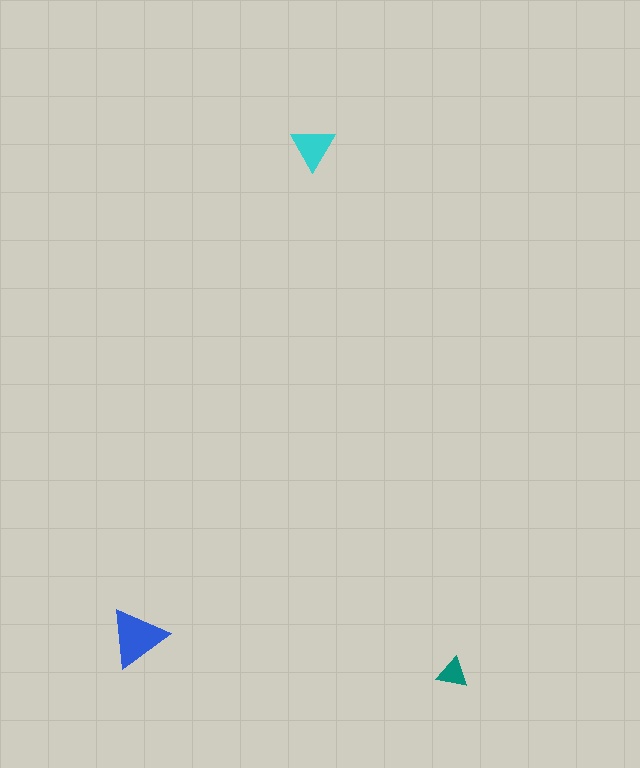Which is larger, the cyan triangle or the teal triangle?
The cyan one.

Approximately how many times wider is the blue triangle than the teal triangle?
About 2 times wider.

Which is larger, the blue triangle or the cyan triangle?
The blue one.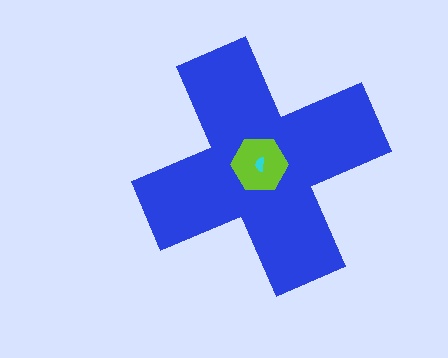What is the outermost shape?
The blue cross.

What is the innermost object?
The cyan semicircle.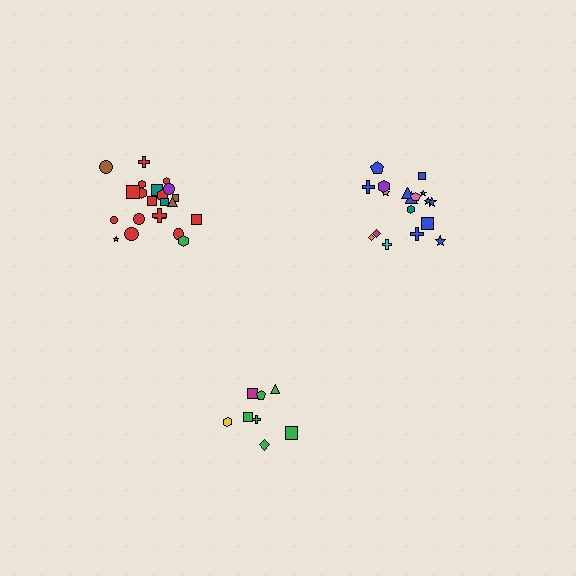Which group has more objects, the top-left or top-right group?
The top-left group.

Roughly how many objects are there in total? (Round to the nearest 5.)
Roughly 50 objects in total.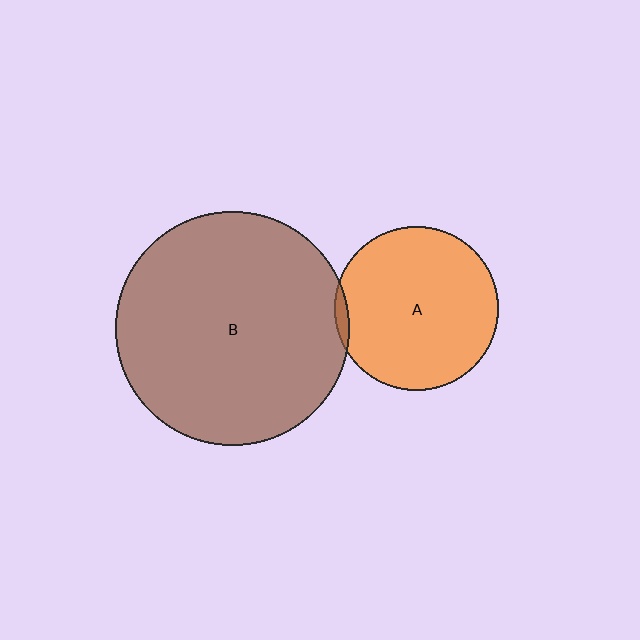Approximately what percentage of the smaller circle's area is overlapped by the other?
Approximately 5%.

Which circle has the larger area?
Circle B (brown).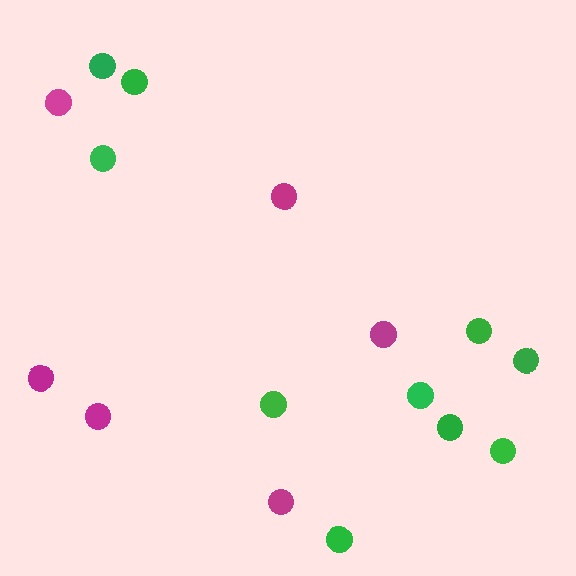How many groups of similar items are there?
There are 2 groups: one group of green circles (10) and one group of magenta circles (6).